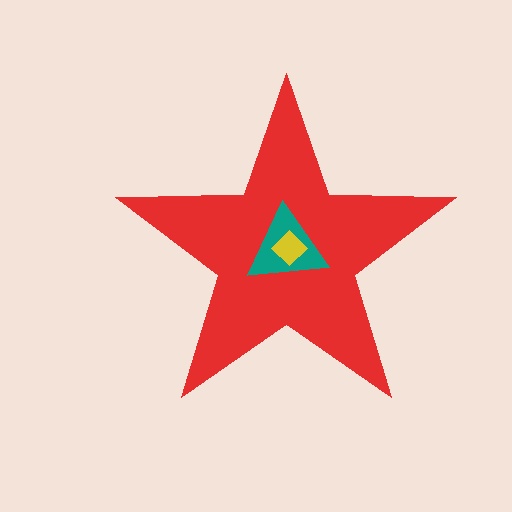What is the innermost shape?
The yellow diamond.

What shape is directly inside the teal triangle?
The yellow diamond.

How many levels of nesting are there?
3.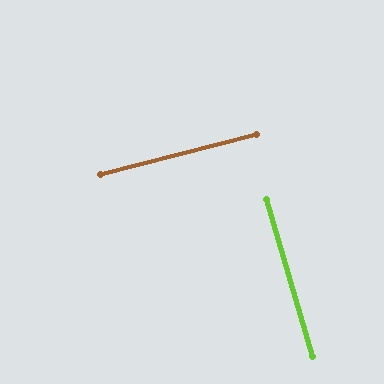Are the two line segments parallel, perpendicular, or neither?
Perpendicular — they meet at approximately 88°.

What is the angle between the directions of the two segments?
Approximately 88 degrees.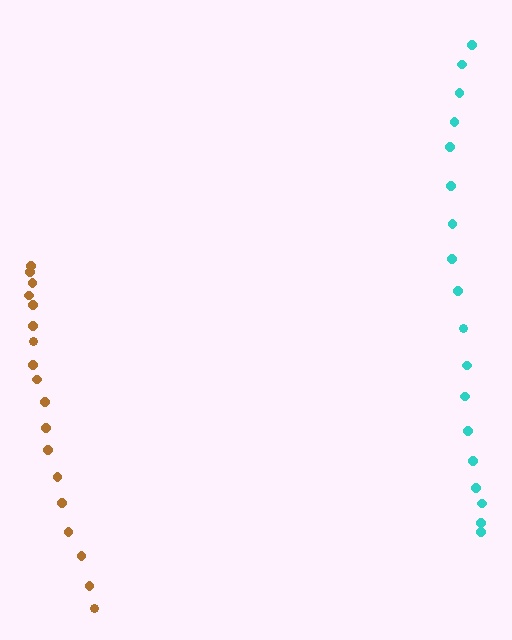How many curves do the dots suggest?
There are 2 distinct paths.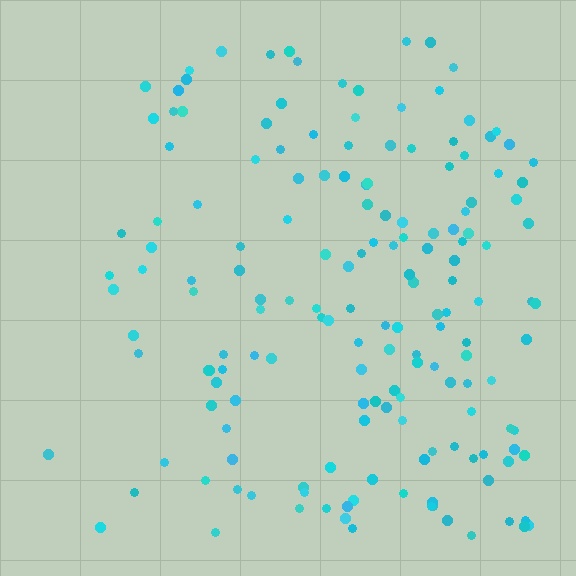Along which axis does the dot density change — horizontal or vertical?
Horizontal.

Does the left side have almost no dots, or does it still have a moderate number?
Still a moderate number, just noticeably fewer than the right.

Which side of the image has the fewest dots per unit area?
The left.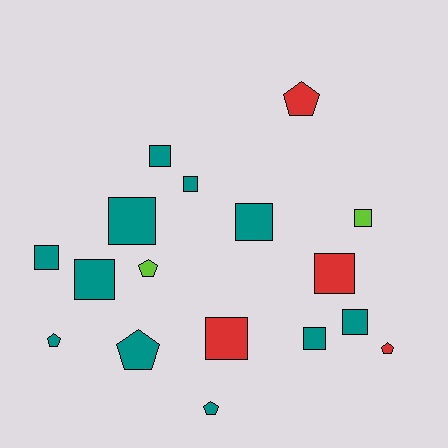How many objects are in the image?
There are 17 objects.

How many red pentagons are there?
There are 2 red pentagons.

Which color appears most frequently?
Teal, with 11 objects.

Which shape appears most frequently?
Square, with 11 objects.